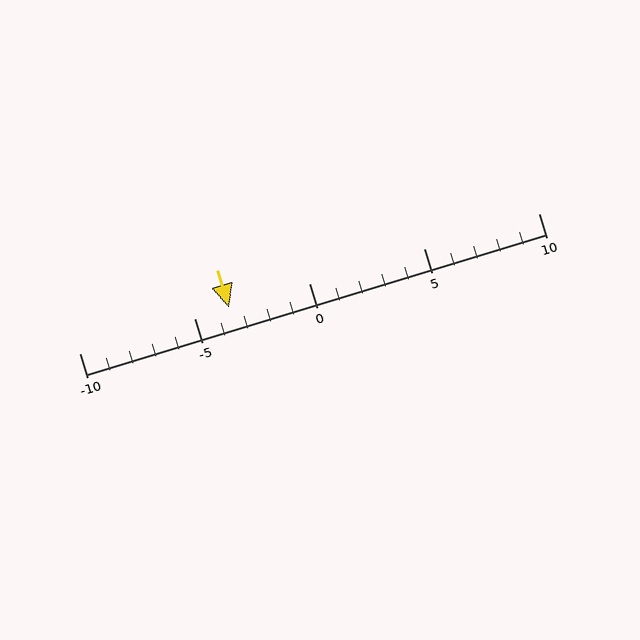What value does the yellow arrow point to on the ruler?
The yellow arrow points to approximately -4.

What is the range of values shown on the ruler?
The ruler shows values from -10 to 10.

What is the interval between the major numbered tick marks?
The major tick marks are spaced 5 units apart.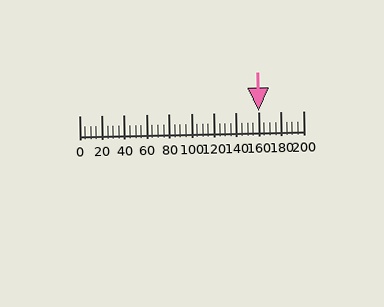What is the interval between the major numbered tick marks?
The major tick marks are spaced 20 units apart.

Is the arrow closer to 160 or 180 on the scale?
The arrow is closer to 160.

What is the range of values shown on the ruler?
The ruler shows values from 0 to 200.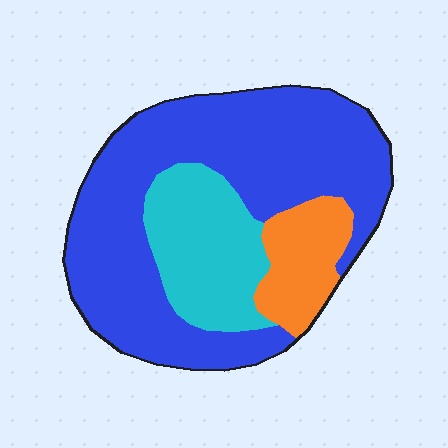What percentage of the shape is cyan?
Cyan takes up about one fifth (1/5) of the shape.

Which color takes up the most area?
Blue, at roughly 65%.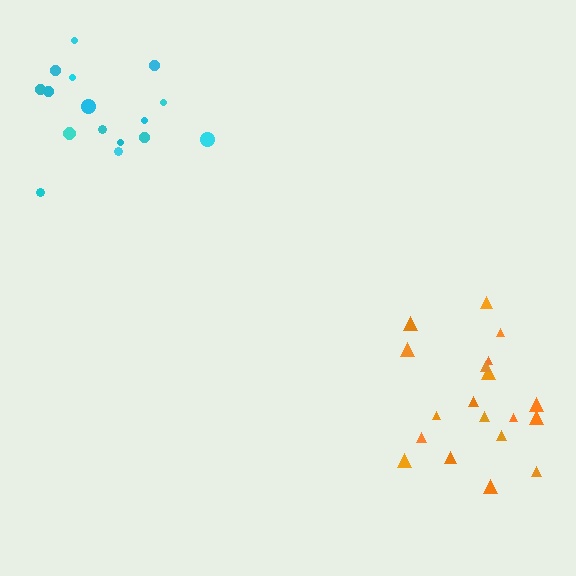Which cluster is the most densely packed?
Orange.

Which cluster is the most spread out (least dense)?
Cyan.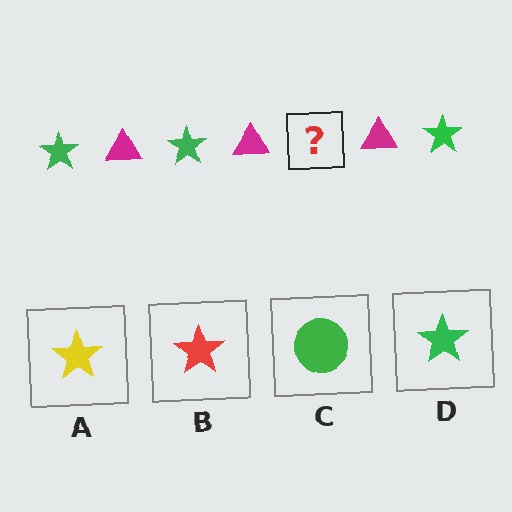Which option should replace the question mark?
Option D.